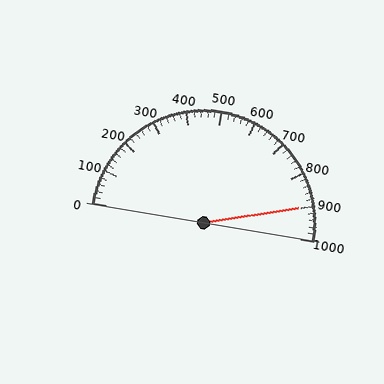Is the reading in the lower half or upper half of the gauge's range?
The reading is in the upper half of the range (0 to 1000).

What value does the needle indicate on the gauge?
The needle indicates approximately 900.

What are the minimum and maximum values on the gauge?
The gauge ranges from 0 to 1000.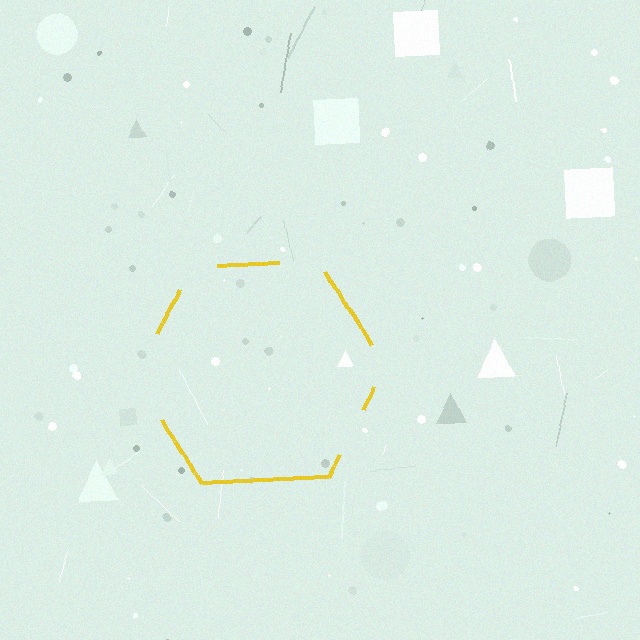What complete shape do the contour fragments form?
The contour fragments form a hexagon.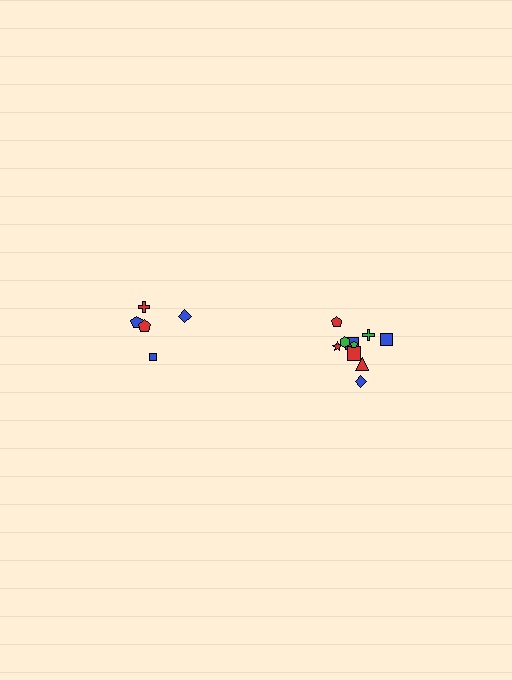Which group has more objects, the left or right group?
The right group.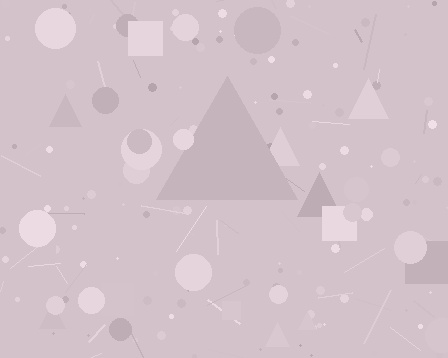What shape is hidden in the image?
A triangle is hidden in the image.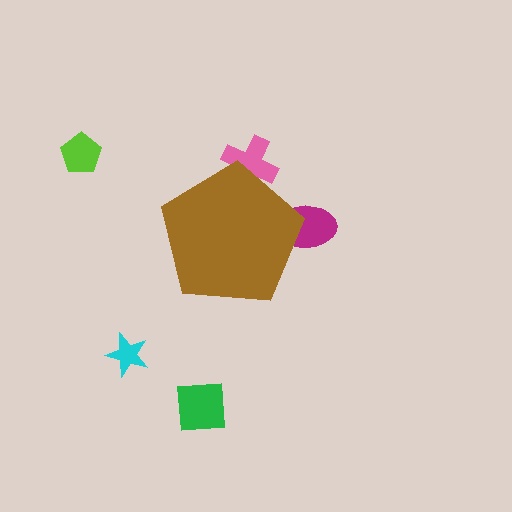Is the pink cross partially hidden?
Yes, the pink cross is partially hidden behind the brown pentagon.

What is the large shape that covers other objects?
A brown pentagon.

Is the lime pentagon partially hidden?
No, the lime pentagon is fully visible.